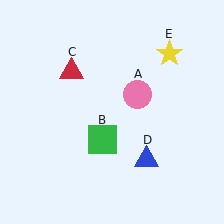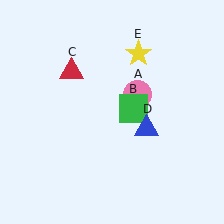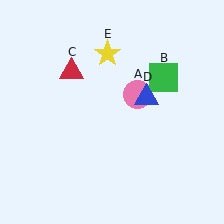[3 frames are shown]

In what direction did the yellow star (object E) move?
The yellow star (object E) moved left.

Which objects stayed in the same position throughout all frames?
Pink circle (object A) and red triangle (object C) remained stationary.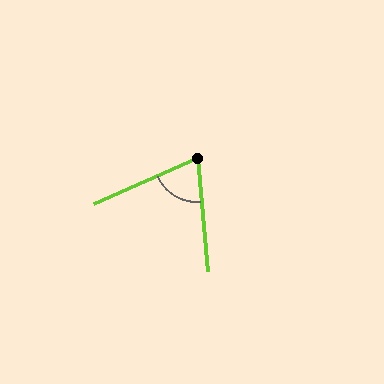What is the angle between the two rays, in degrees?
Approximately 71 degrees.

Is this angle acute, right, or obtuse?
It is acute.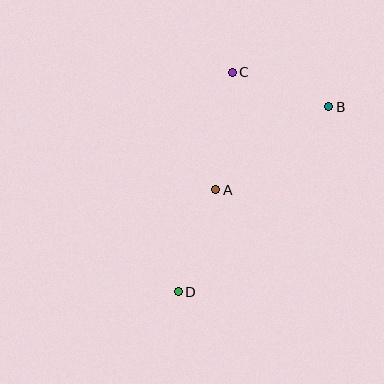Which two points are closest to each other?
Points B and C are closest to each other.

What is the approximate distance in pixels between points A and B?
The distance between A and B is approximately 140 pixels.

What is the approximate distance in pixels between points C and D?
The distance between C and D is approximately 226 pixels.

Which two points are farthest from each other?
Points B and D are farthest from each other.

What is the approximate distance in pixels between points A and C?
The distance between A and C is approximately 118 pixels.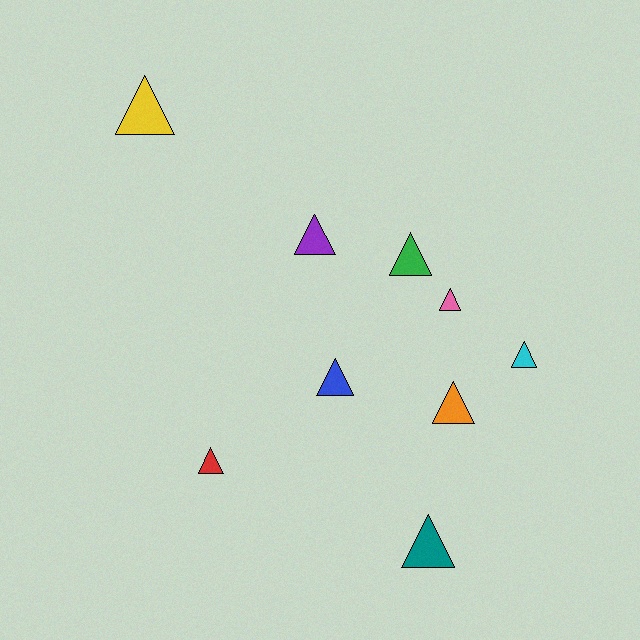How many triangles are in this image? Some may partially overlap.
There are 9 triangles.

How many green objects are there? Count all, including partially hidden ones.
There is 1 green object.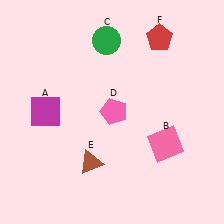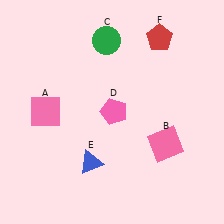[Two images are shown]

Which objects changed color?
A changed from magenta to pink. E changed from brown to blue.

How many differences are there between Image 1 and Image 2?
There are 2 differences between the two images.